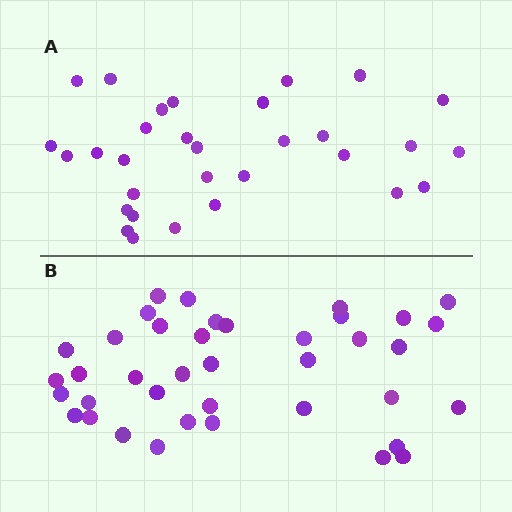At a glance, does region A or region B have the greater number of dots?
Region B (the bottom region) has more dots.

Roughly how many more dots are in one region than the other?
Region B has roughly 8 or so more dots than region A.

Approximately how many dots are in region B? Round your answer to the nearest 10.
About 40 dots. (The exact count is 39, which rounds to 40.)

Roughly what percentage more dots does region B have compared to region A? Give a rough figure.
About 25% more.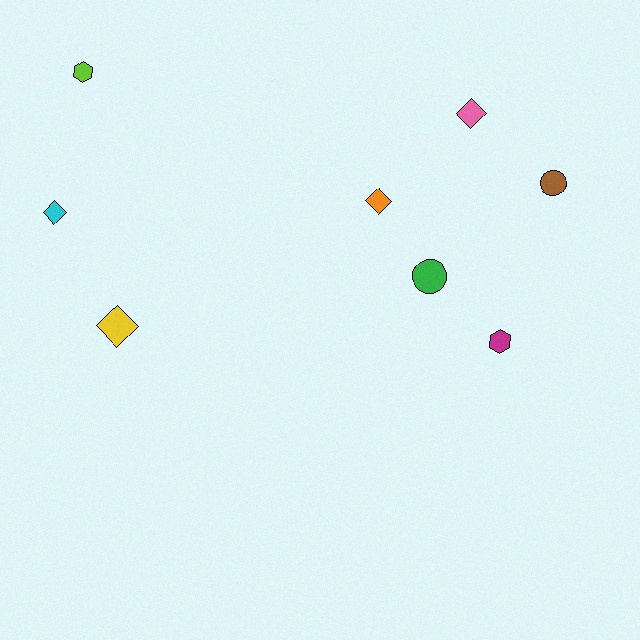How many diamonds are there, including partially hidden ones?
There are 4 diamonds.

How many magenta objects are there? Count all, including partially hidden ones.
There is 1 magenta object.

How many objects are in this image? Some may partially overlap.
There are 8 objects.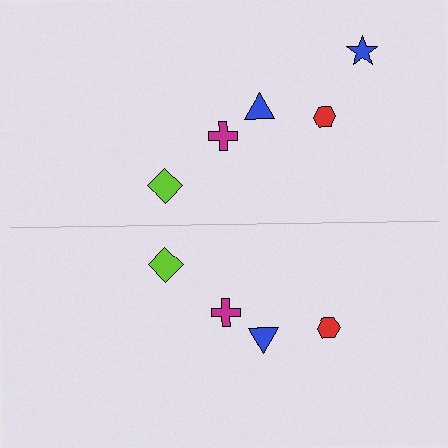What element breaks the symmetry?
A blue star is missing from the bottom side.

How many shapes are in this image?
There are 9 shapes in this image.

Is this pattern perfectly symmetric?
No, the pattern is not perfectly symmetric. A blue star is missing from the bottom side.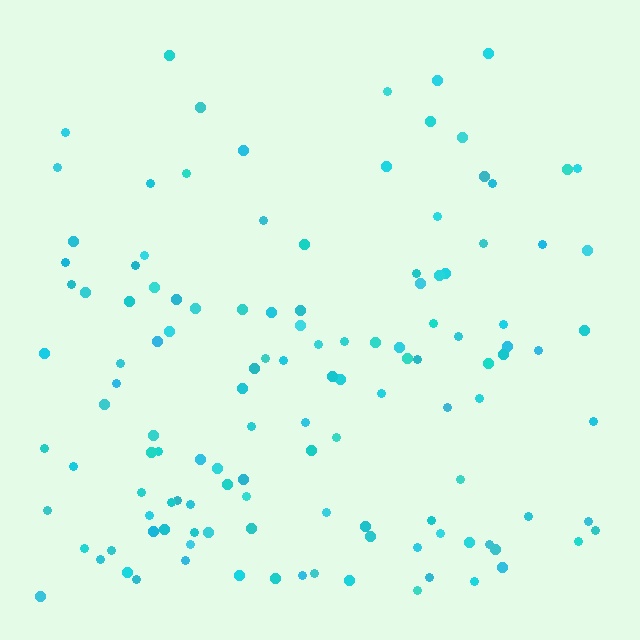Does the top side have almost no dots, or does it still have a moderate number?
Still a moderate number, just noticeably fewer than the bottom.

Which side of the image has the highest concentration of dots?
The bottom.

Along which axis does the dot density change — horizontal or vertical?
Vertical.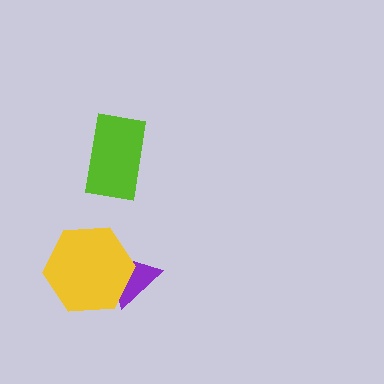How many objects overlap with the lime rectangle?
0 objects overlap with the lime rectangle.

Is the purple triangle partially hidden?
Yes, it is partially covered by another shape.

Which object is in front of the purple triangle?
The yellow hexagon is in front of the purple triangle.